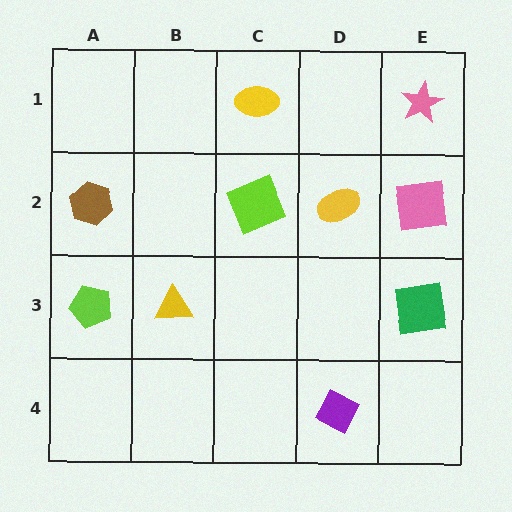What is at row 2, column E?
A pink square.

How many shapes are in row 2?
4 shapes.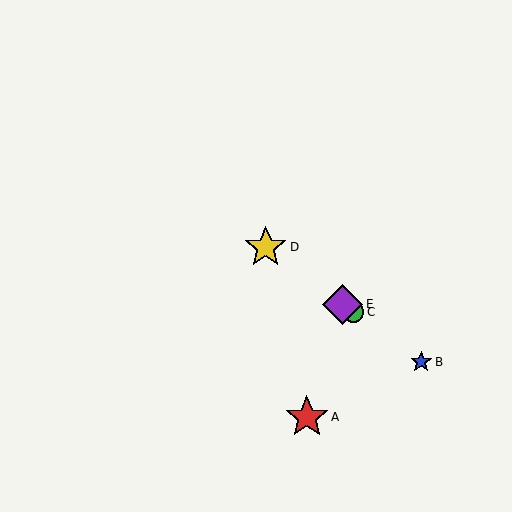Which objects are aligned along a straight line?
Objects B, C, D, E are aligned along a straight line.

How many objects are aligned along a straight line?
4 objects (B, C, D, E) are aligned along a straight line.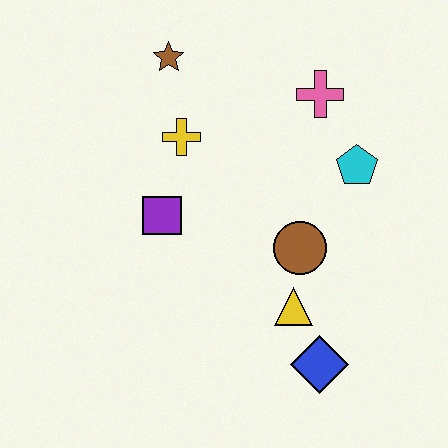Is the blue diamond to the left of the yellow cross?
No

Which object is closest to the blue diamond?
The yellow triangle is closest to the blue diamond.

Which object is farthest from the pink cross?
The blue diamond is farthest from the pink cross.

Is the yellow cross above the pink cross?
No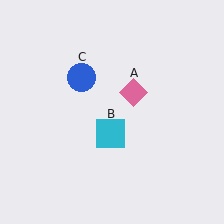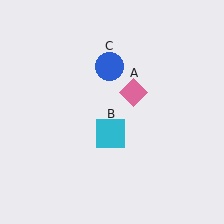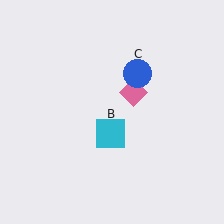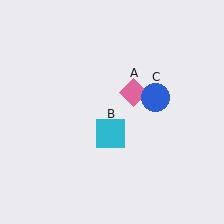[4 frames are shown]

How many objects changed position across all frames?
1 object changed position: blue circle (object C).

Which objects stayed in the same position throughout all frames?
Pink diamond (object A) and cyan square (object B) remained stationary.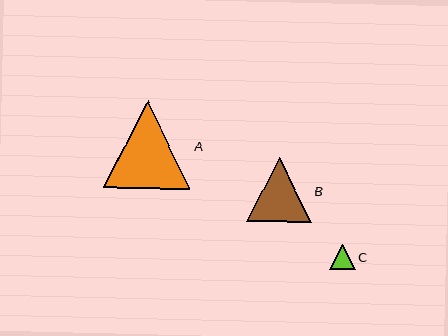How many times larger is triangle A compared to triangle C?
Triangle A is approximately 3.4 times the size of triangle C.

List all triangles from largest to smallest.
From largest to smallest: A, B, C.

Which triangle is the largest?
Triangle A is the largest with a size of approximately 87 pixels.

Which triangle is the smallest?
Triangle C is the smallest with a size of approximately 26 pixels.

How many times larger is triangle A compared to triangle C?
Triangle A is approximately 3.4 times the size of triangle C.